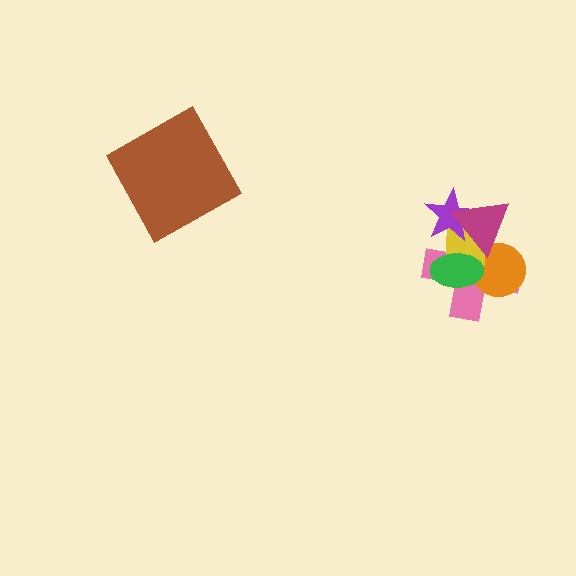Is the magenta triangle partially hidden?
No, no other shape covers it.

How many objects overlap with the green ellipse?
4 objects overlap with the green ellipse.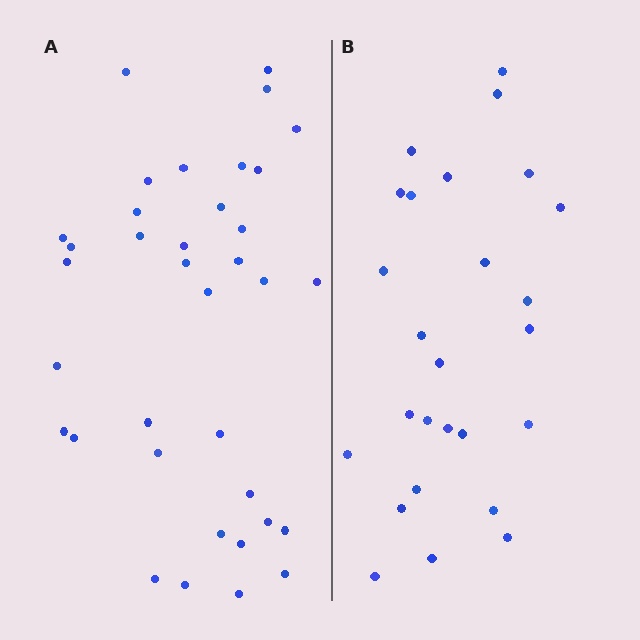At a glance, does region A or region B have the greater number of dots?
Region A (the left region) has more dots.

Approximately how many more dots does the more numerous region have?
Region A has roughly 10 or so more dots than region B.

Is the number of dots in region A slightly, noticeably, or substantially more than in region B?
Region A has noticeably more, but not dramatically so. The ratio is roughly 1.4 to 1.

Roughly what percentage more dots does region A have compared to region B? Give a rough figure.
About 40% more.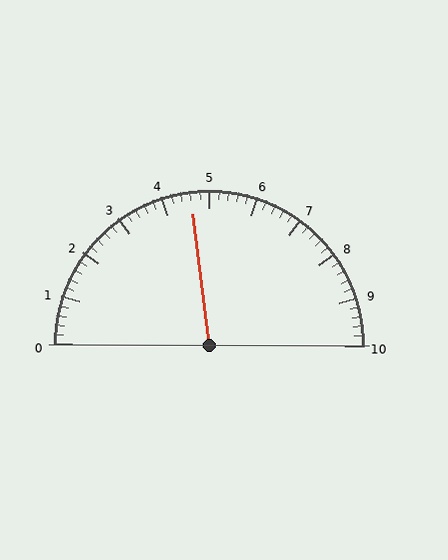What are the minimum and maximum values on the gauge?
The gauge ranges from 0 to 10.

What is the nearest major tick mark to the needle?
The nearest major tick mark is 5.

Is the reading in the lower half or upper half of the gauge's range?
The reading is in the lower half of the range (0 to 10).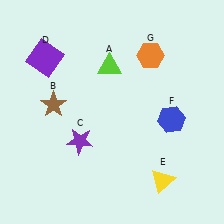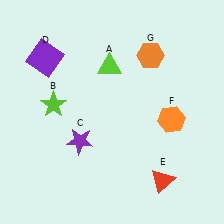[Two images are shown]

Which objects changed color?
B changed from brown to lime. E changed from yellow to red. F changed from blue to orange.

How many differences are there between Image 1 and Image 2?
There are 3 differences between the two images.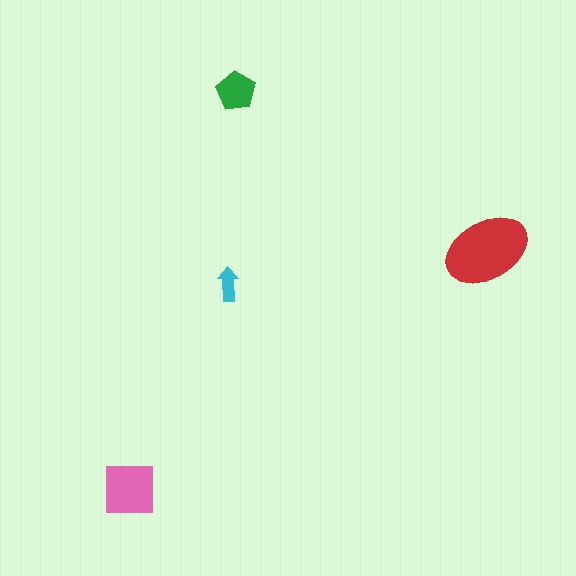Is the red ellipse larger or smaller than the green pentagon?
Larger.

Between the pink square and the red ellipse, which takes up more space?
The red ellipse.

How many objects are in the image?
There are 4 objects in the image.